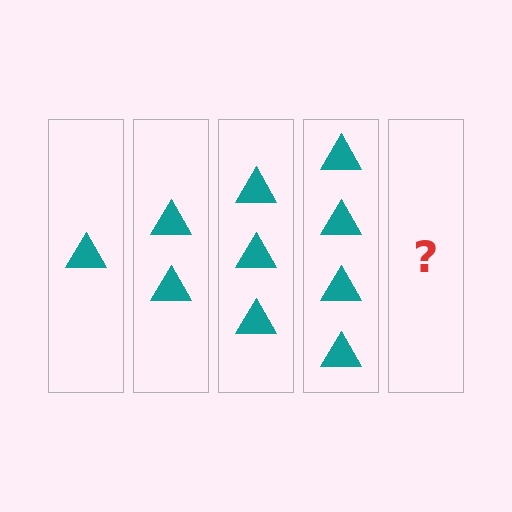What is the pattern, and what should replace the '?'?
The pattern is that each step adds one more triangle. The '?' should be 5 triangles.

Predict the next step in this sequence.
The next step is 5 triangles.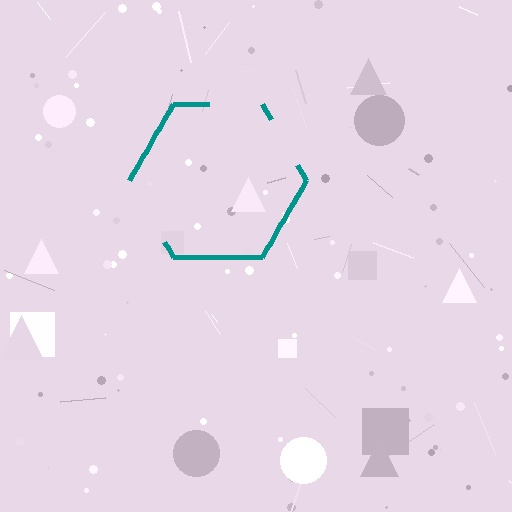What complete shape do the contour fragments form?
The contour fragments form a hexagon.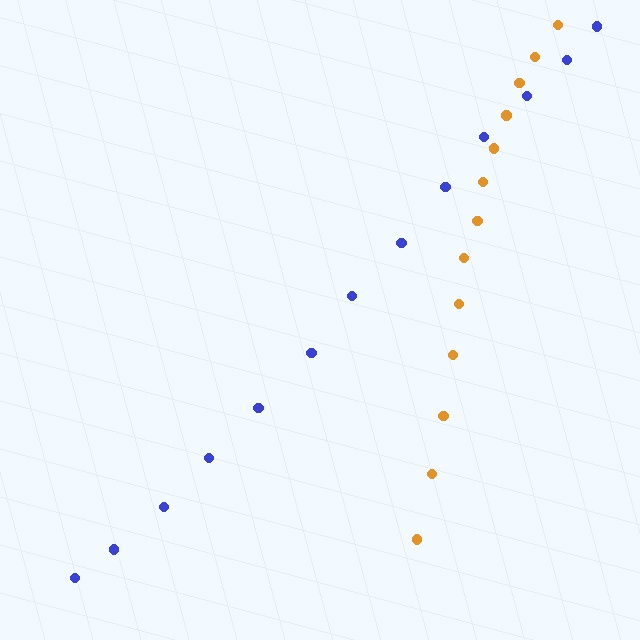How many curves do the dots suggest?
There are 2 distinct paths.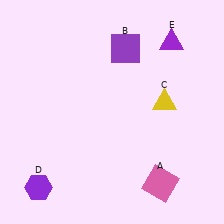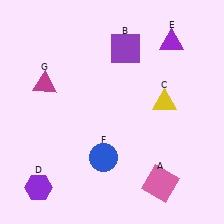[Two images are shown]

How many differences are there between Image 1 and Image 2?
There are 2 differences between the two images.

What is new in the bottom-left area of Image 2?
A blue circle (F) was added in the bottom-left area of Image 2.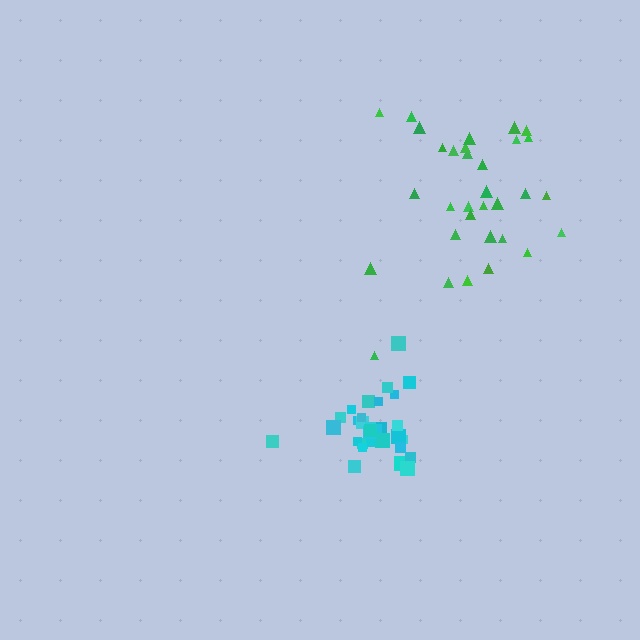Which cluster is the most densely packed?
Cyan.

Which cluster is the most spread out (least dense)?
Green.